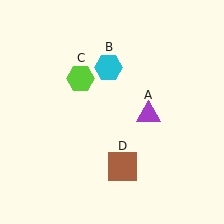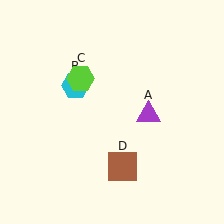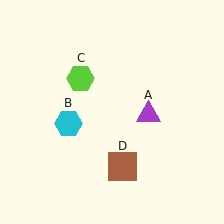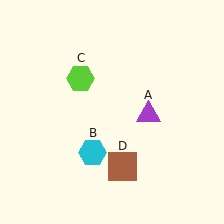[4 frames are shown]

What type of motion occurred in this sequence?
The cyan hexagon (object B) rotated counterclockwise around the center of the scene.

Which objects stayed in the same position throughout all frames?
Purple triangle (object A) and lime hexagon (object C) and brown square (object D) remained stationary.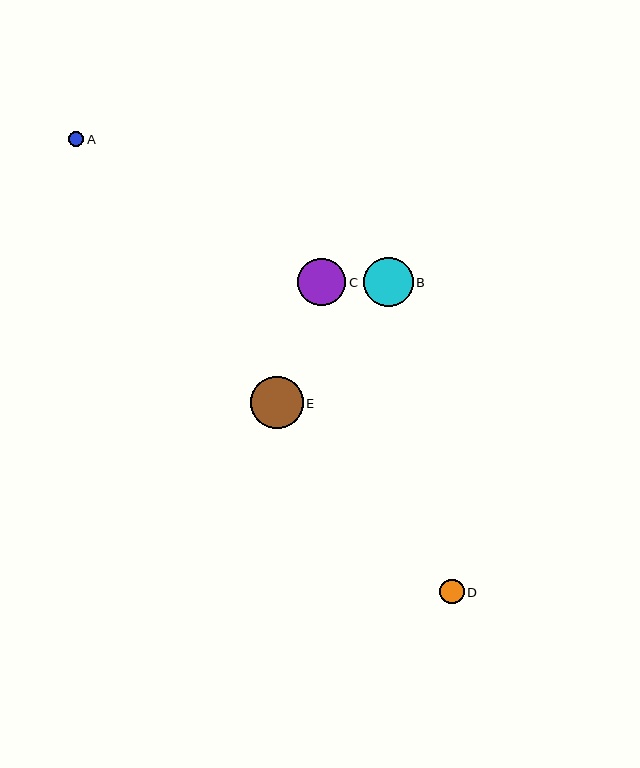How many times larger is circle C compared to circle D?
Circle C is approximately 1.9 times the size of circle D.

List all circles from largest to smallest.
From largest to smallest: E, B, C, D, A.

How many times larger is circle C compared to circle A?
Circle C is approximately 3.2 times the size of circle A.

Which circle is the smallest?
Circle A is the smallest with a size of approximately 15 pixels.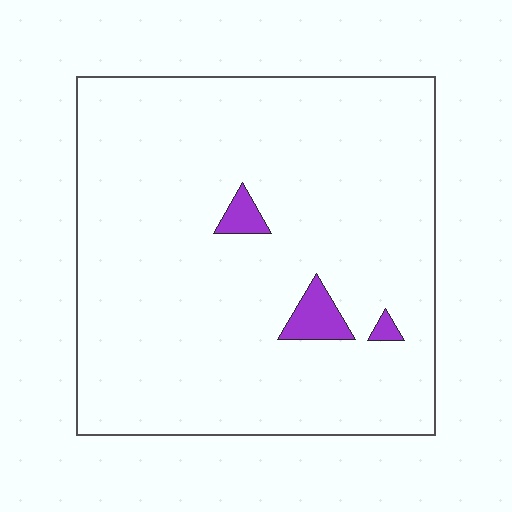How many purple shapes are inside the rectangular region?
3.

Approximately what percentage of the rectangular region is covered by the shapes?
Approximately 5%.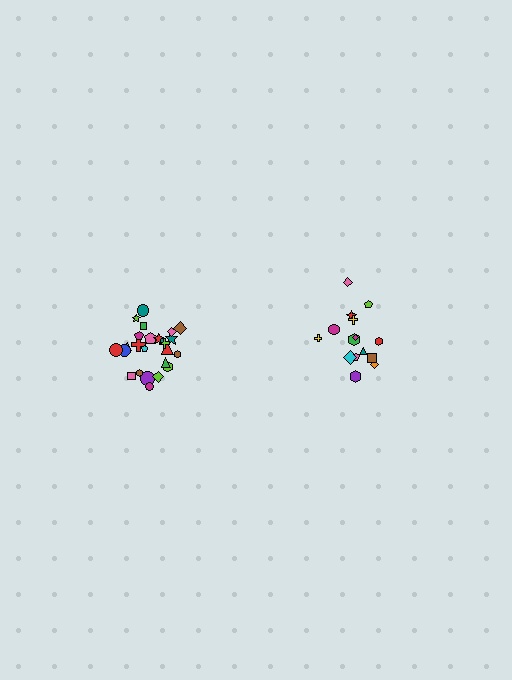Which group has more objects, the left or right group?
The left group.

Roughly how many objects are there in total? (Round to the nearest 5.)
Roughly 40 objects in total.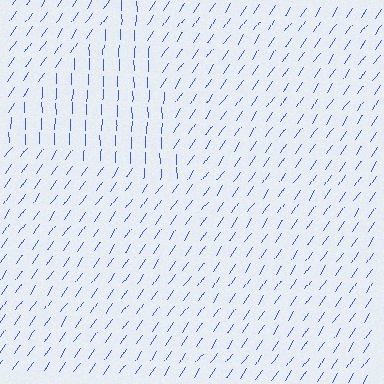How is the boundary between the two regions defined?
The boundary is defined purely by a change in line orientation (approximately 35 degrees difference). All lines are the same color and thickness.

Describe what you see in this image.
The image is filled with small blue line segments. A triangle region in the image has lines oriented differently from the surrounding lines, creating a visible texture boundary.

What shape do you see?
I see a triangle.